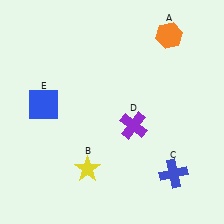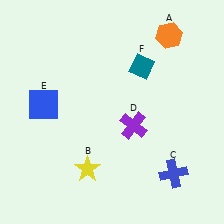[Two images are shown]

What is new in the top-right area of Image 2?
A teal diamond (F) was added in the top-right area of Image 2.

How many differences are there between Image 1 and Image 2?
There is 1 difference between the two images.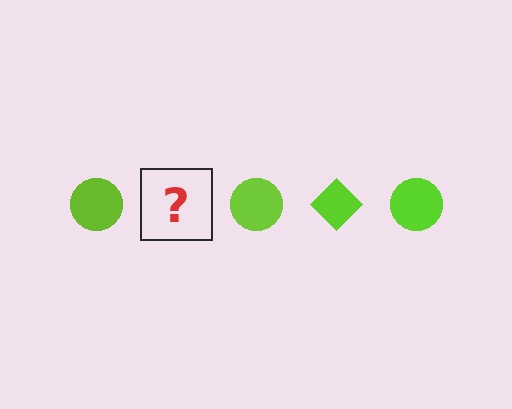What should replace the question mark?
The question mark should be replaced with a lime diamond.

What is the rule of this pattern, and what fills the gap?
The rule is that the pattern cycles through circle, diamond shapes in lime. The gap should be filled with a lime diamond.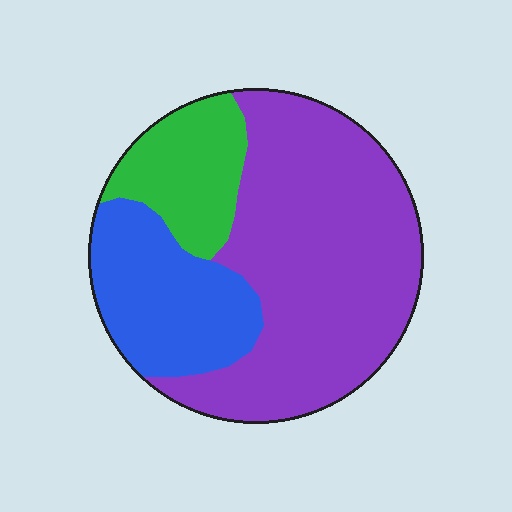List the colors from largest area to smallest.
From largest to smallest: purple, blue, green.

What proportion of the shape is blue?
Blue covers about 25% of the shape.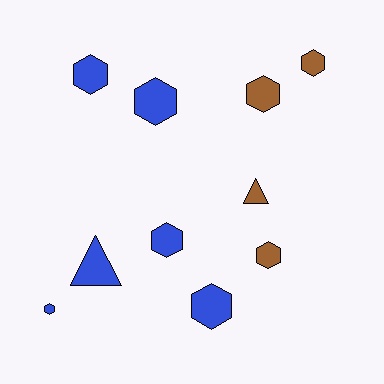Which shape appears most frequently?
Hexagon, with 8 objects.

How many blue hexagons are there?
There are 5 blue hexagons.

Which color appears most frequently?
Blue, with 6 objects.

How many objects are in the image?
There are 10 objects.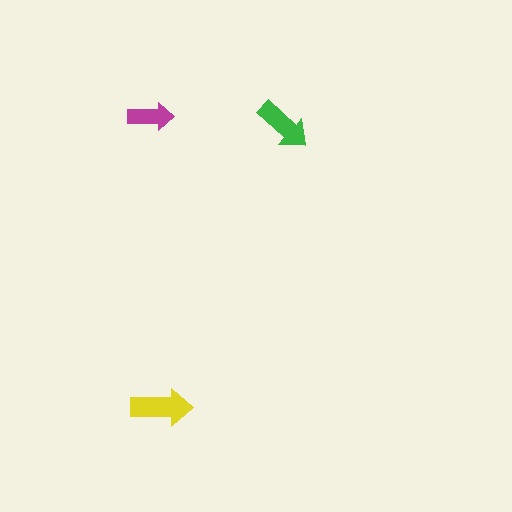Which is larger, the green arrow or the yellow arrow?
The yellow one.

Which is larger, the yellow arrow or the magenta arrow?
The yellow one.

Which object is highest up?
The magenta arrow is topmost.